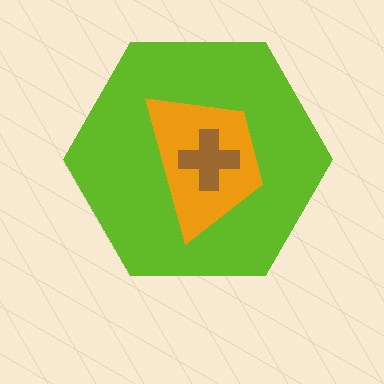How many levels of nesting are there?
3.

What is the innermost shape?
The brown cross.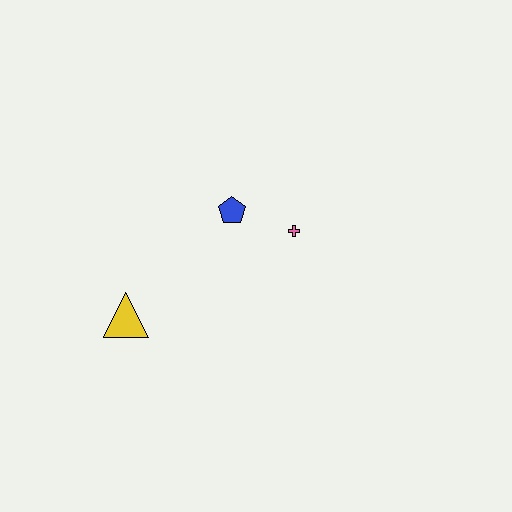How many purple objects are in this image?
There are no purple objects.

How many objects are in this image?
There are 3 objects.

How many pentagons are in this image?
There is 1 pentagon.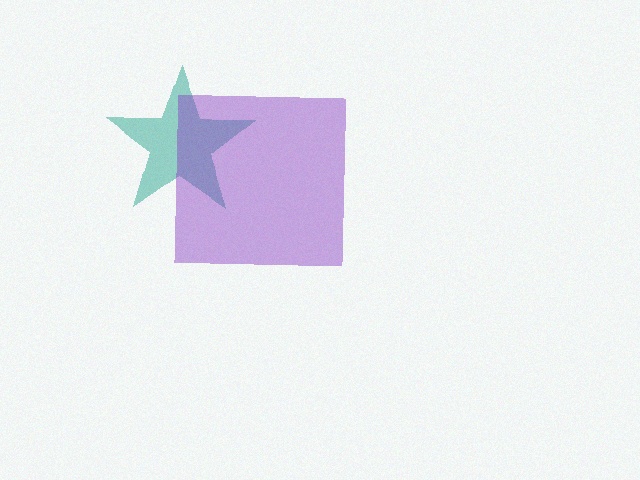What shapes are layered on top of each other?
The layered shapes are: a teal star, a purple square.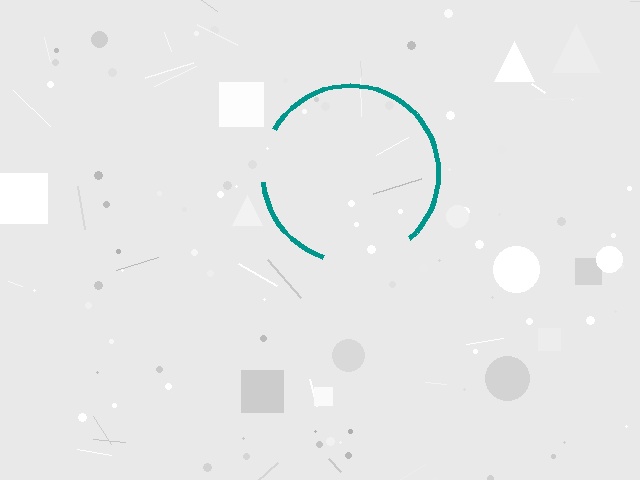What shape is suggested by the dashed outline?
The dashed outline suggests a circle.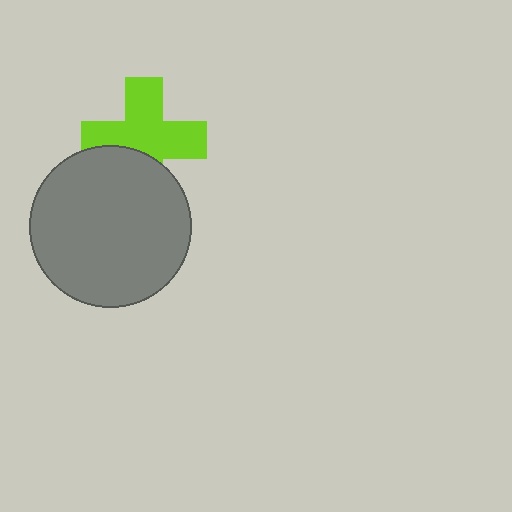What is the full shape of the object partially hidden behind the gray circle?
The partially hidden object is a lime cross.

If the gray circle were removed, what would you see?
You would see the complete lime cross.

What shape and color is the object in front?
The object in front is a gray circle.